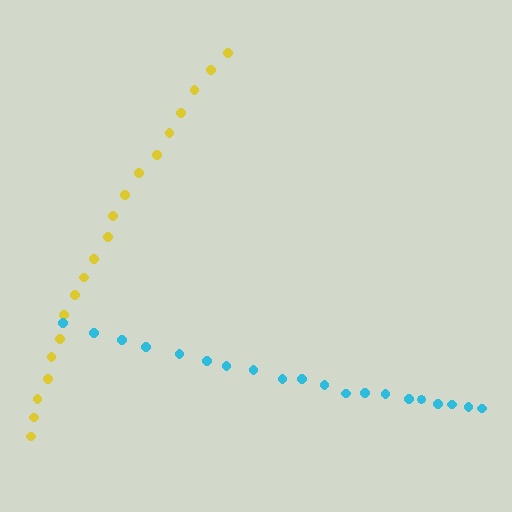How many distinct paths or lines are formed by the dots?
There are 2 distinct paths.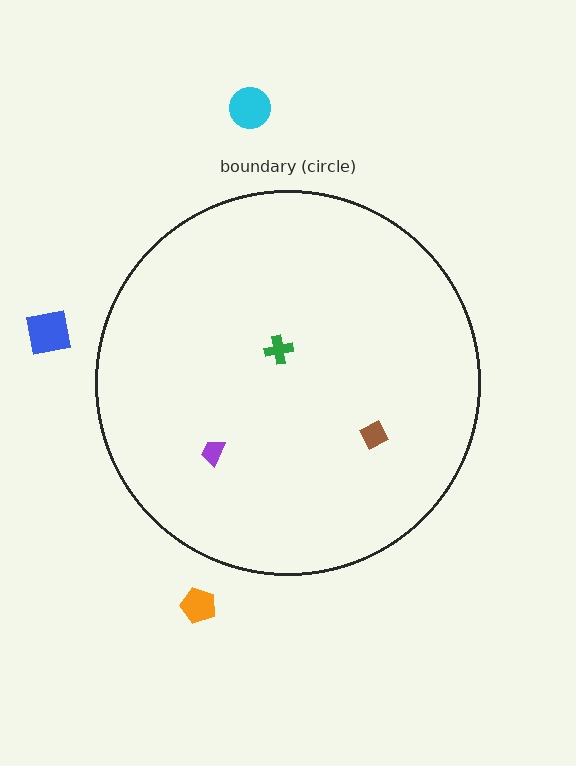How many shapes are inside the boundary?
3 inside, 3 outside.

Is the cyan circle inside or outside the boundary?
Outside.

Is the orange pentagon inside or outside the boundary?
Outside.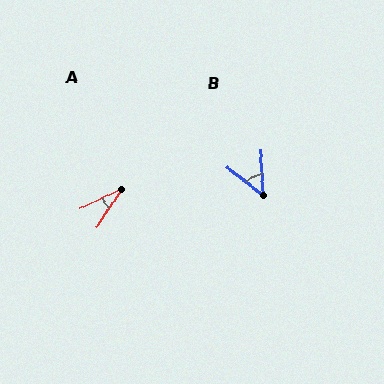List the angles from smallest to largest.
A (31°), B (49°).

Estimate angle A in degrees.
Approximately 31 degrees.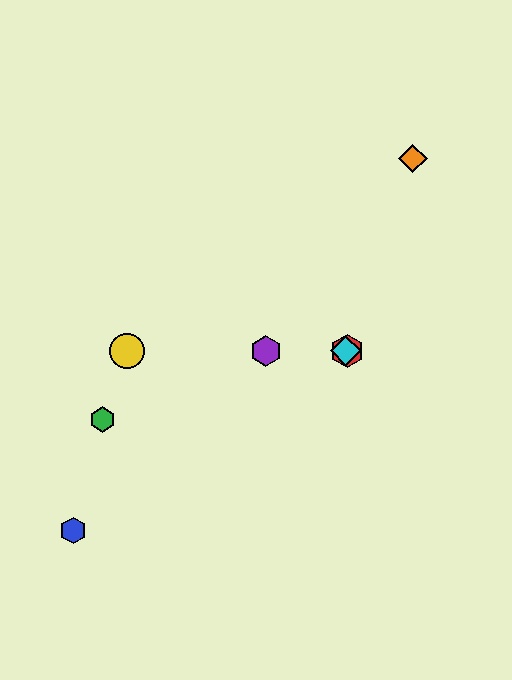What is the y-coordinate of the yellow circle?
The yellow circle is at y≈351.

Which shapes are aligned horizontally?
The red hexagon, the yellow circle, the purple hexagon, the cyan diamond are aligned horizontally.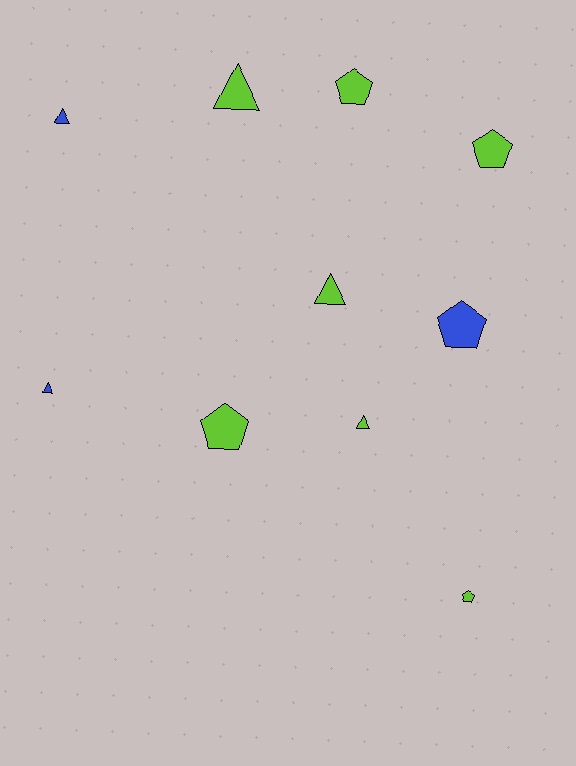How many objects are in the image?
There are 10 objects.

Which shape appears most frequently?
Triangle, with 5 objects.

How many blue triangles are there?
There are 2 blue triangles.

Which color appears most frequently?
Lime, with 7 objects.